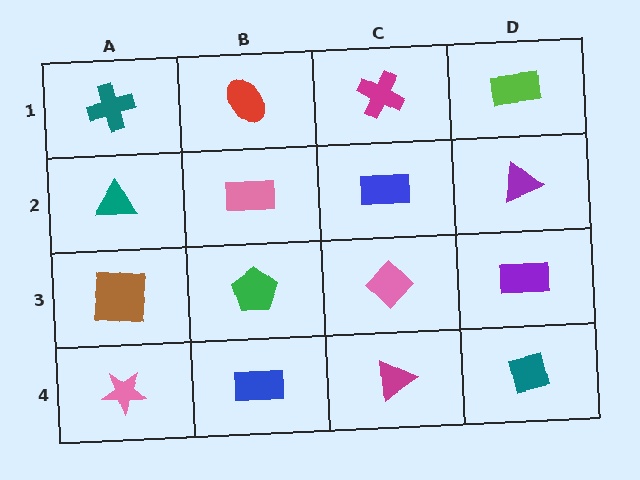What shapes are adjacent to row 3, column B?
A pink rectangle (row 2, column B), a blue rectangle (row 4, column B), a brown square (row 3, column A), a pink diamond (row 3, column C).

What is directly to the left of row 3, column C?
A green pentagon.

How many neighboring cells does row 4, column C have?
3.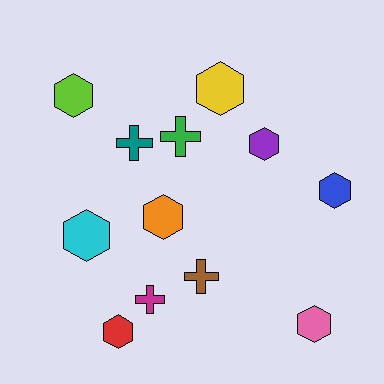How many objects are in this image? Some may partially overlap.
There are 12 objects.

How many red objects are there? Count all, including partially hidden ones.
There is 1 red object.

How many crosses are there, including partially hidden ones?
There are 4 crosses.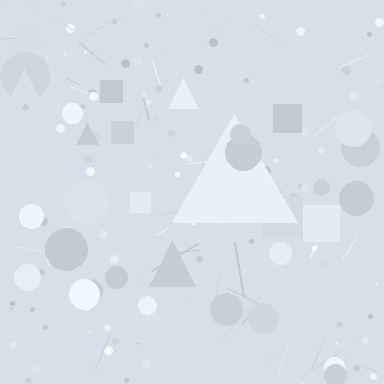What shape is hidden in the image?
A triangle is hidden in the image.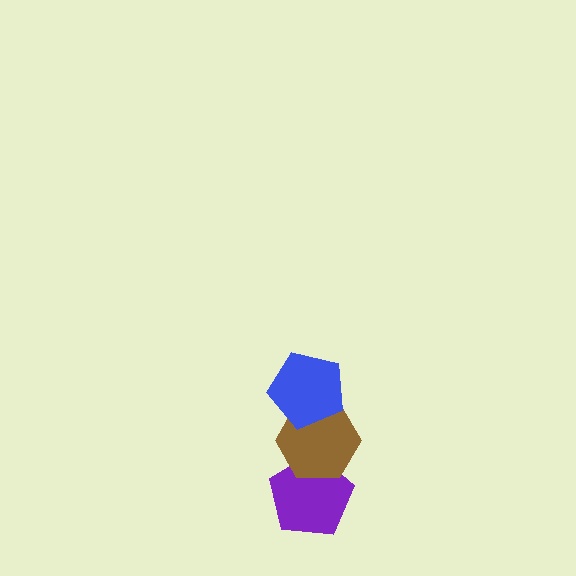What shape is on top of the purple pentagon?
The brown hexagon is on top of the purple pentagon.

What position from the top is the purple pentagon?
The purple pentagon is 3rd from the top.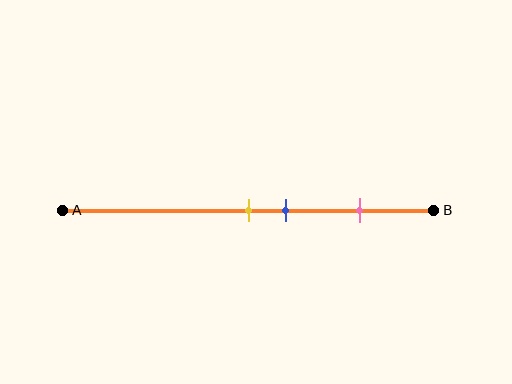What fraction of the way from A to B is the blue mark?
The blue mark is approximately 60% (0.6) of the way from A to B.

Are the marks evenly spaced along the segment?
No, the marks are not evenly spaced.